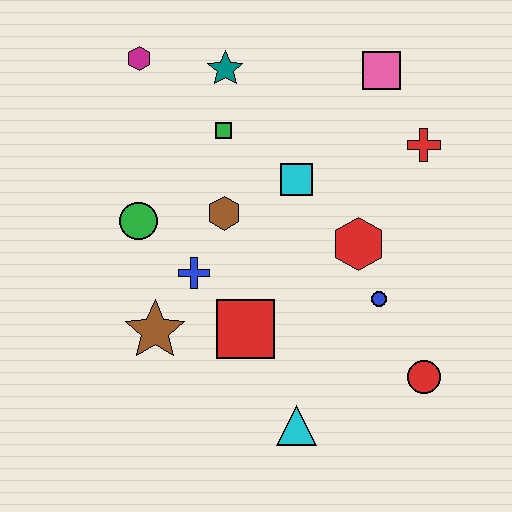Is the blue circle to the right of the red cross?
No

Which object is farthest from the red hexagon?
The magenta hexagon is farthest from the red hexagon.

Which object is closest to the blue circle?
The red hexagon is closest to the blue circle.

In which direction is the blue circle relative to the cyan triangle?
The blue circle is above the cyan triangle.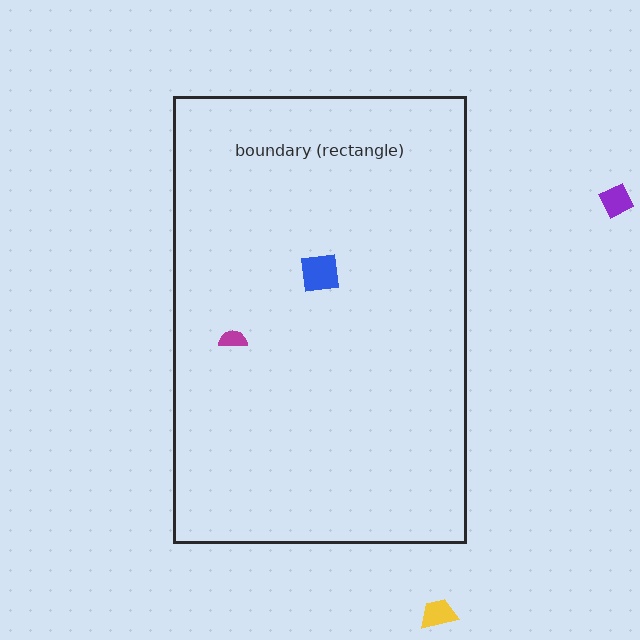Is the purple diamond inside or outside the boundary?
Outside.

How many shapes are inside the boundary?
2 inside, 2 outside.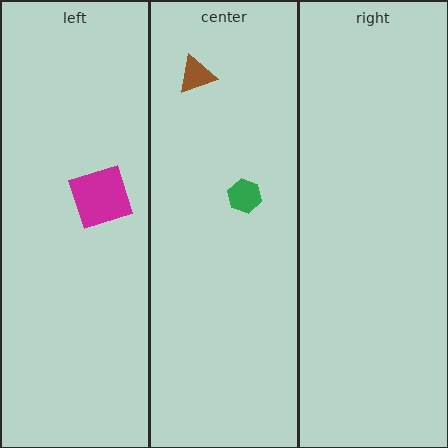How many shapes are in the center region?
2.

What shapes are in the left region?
The magenta square.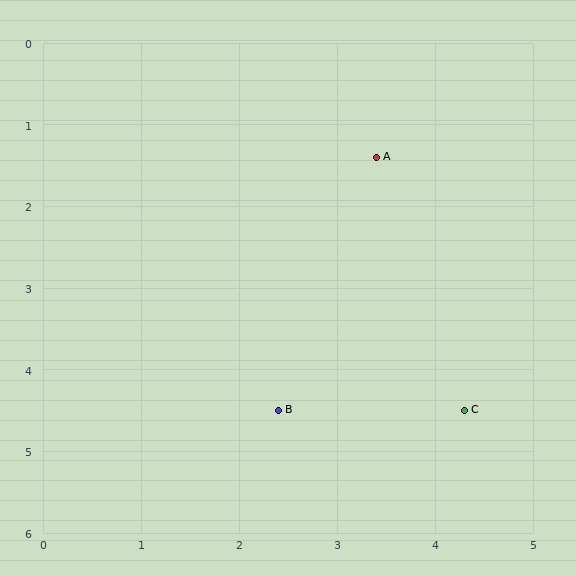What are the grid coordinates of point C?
Point C is at approximately (4.3, 4.5).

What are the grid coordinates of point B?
Point B is at approximately (2.4, 4.5).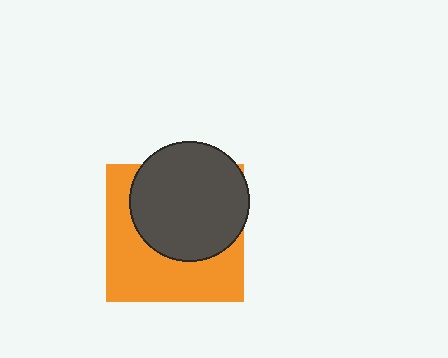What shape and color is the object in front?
The object in front is a dark gray circle.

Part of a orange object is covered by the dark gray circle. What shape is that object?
It is a square.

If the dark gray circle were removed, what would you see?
You would see the complete orange square.